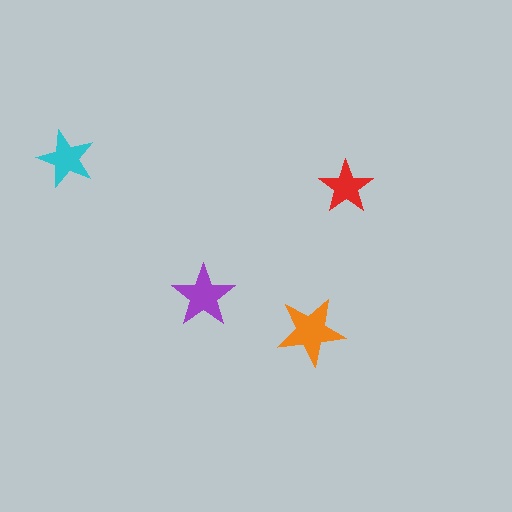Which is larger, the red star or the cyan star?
The cyan one.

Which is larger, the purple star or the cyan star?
The purple one.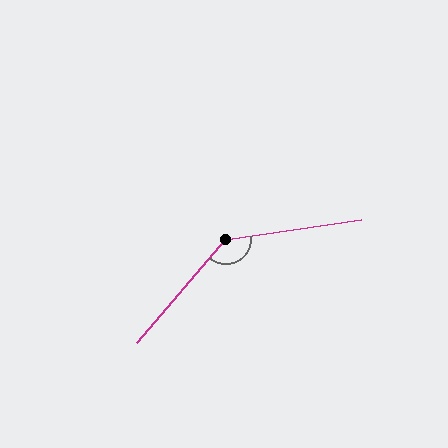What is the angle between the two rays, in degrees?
Approximately 139 degrees.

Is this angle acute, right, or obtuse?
It is obtuse.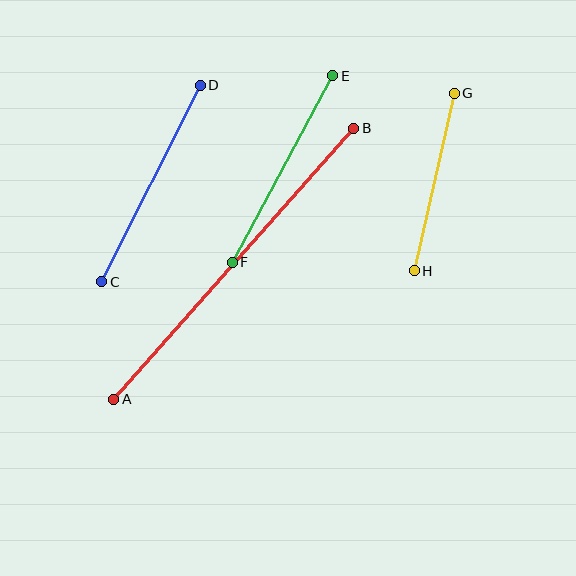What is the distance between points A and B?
The distance is approximately 362 pixels.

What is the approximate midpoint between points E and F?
The midpoint is at approximately (282, 169) pixels.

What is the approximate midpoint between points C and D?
The midpoint is at approximately (151, 184) pixels.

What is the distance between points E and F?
The distance is approximately 212 pixels.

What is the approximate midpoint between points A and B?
The midpoint is at approximately (234, 264) pixels.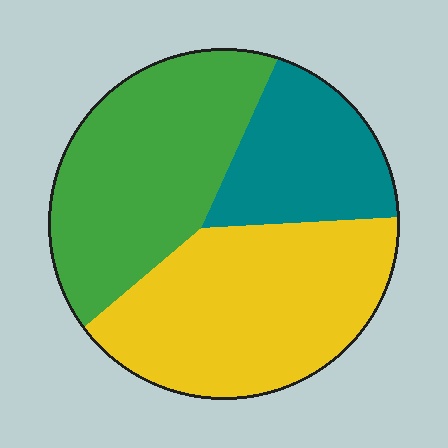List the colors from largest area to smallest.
From largest to smallest: yellow, green, teal.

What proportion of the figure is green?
Green takes up about three eighths (3/8) of the figure.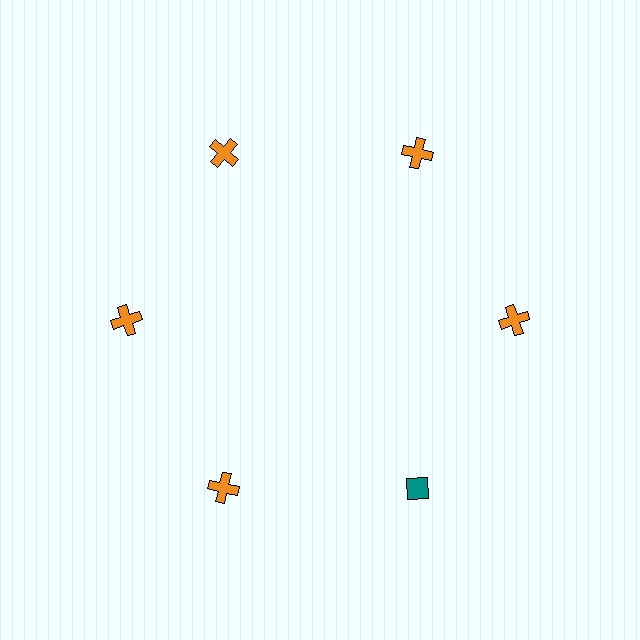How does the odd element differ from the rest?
It differs in both color (teal instead of orange) and shape (diamond instead of cross).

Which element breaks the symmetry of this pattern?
The teal diamond at roughly the 5 o'clock position breaks the symmetry. All other shapes are orange crosses.